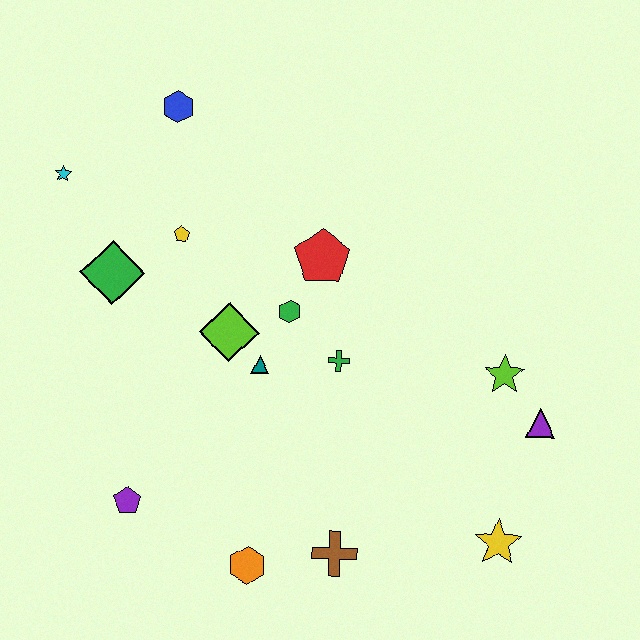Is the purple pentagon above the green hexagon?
No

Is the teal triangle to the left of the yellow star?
Yes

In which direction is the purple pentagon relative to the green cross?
The purple pentagon is to the left of the green cross.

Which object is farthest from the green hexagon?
The yellow star is farthest from the green hexagon.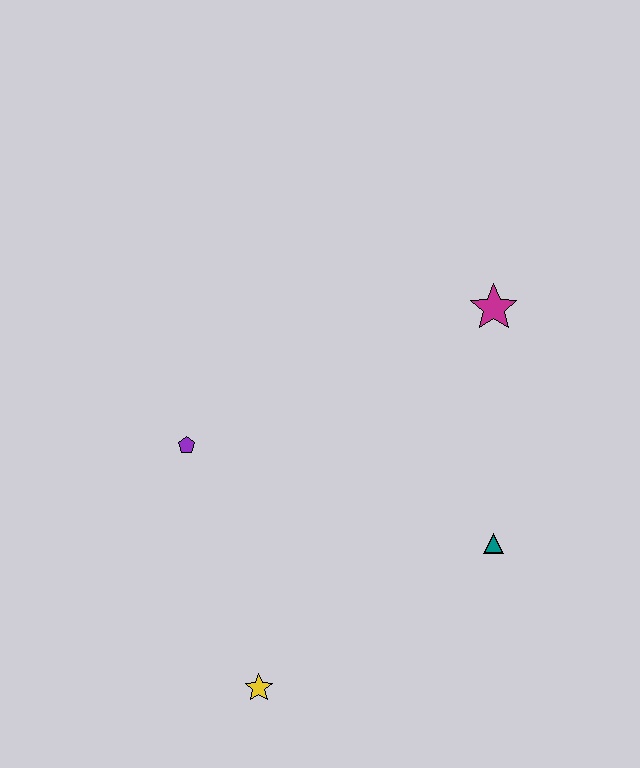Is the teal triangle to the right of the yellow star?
Yes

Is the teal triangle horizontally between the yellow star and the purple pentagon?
No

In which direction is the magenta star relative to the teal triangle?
The magenta star is above the teal triangle.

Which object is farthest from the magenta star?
The yellow star is farthest from the magenta star.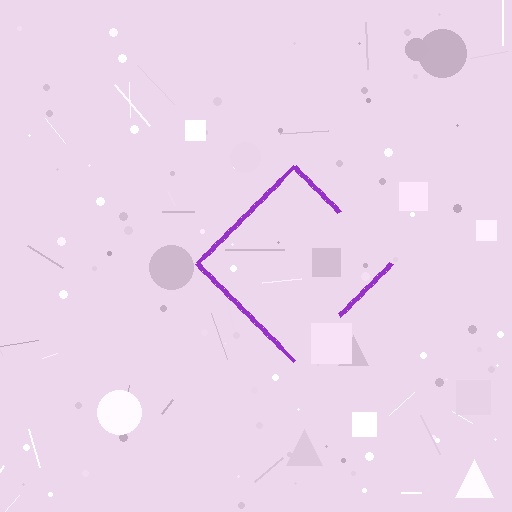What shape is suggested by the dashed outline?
The dashed outline suggests a diamond.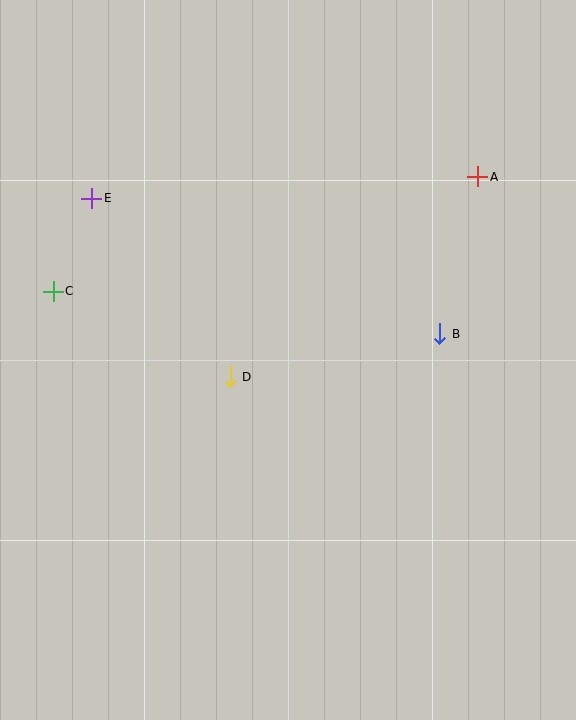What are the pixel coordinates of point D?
Point D is at (230, 377).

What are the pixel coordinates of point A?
Point A is at (478, 177).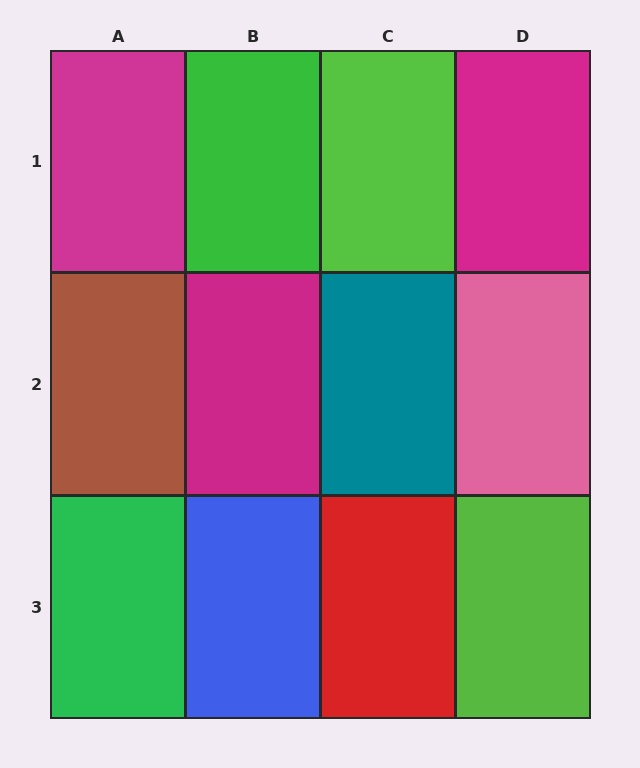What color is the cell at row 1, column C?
Lime.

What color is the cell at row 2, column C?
Teal.